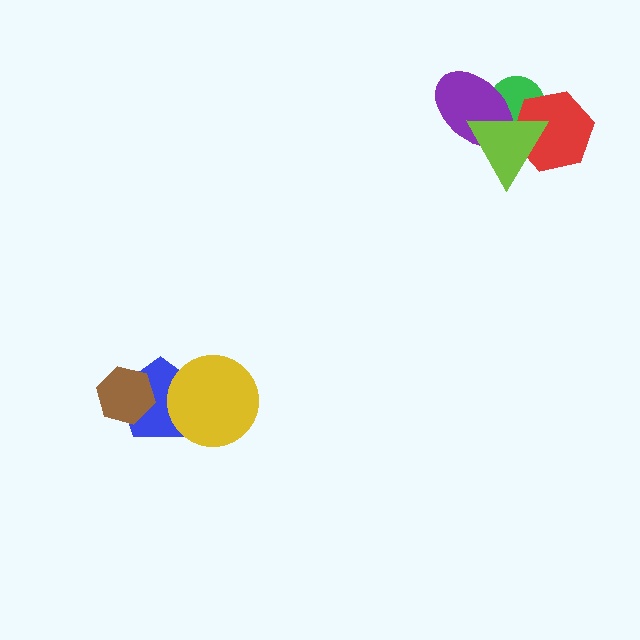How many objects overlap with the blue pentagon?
2 objects overlap with the blue pentagon.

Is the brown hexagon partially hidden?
No, no other shape covers it.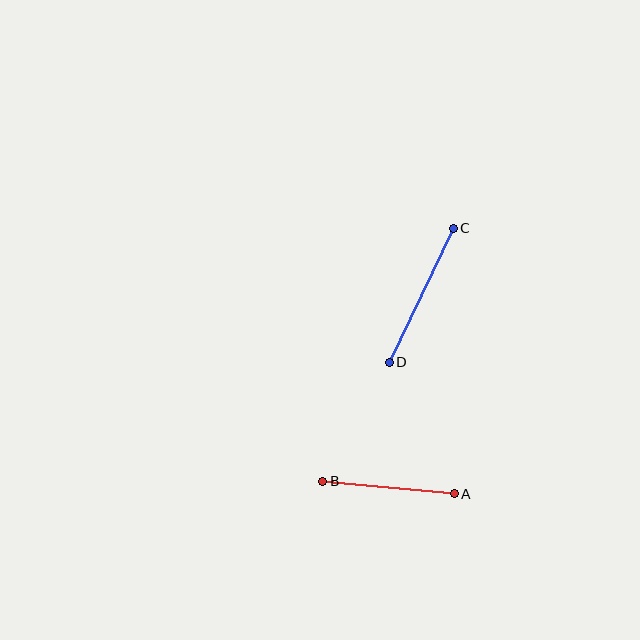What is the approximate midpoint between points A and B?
The midpoint is at approximately (388, 487) pixels.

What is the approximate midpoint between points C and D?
The midpoint is at approximately (421, 295) pixels.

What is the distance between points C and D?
The distance is approximately 149 pixels.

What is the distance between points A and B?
The distance is approximately 132 pixels.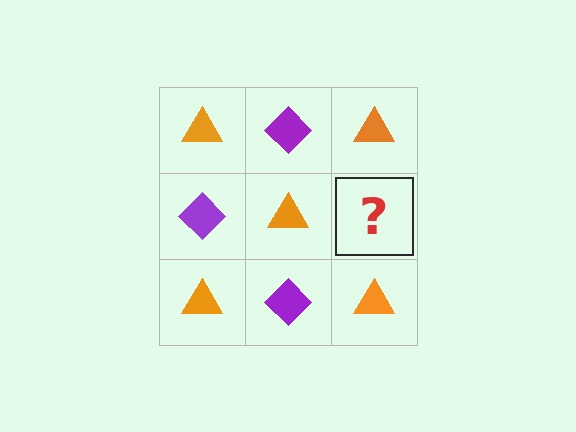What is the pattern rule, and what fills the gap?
The rule is that it alternates orange triangle and purple diamond in a checkerboard pattern. The gap should be filled with a purple diamond.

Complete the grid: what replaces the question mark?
The question mark should be replaced with a purple diamond.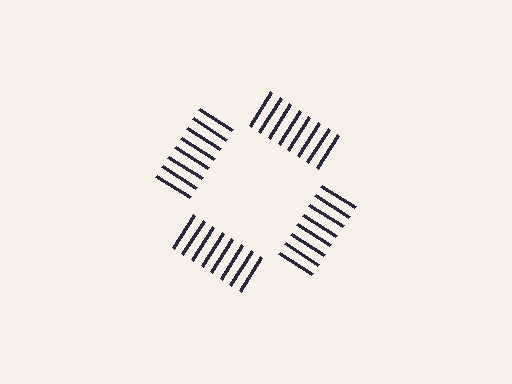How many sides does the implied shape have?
4 sides — the line-ends trace a square.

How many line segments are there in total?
32 — 8 along each of the 4 edges.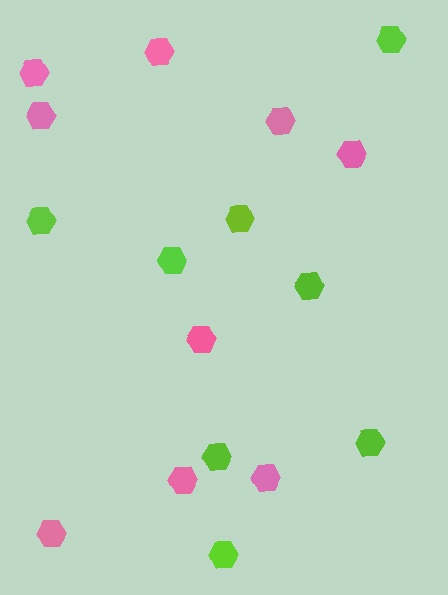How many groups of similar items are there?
There are 2 groups: one group of lime hexagons (8) and one group of pink hexagons (9).